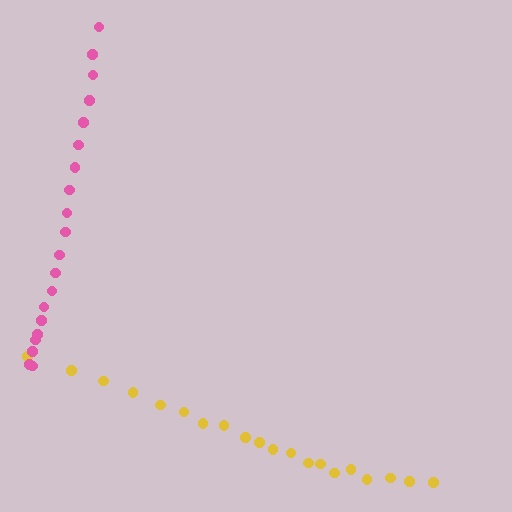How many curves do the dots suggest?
There are 2 distinct paths.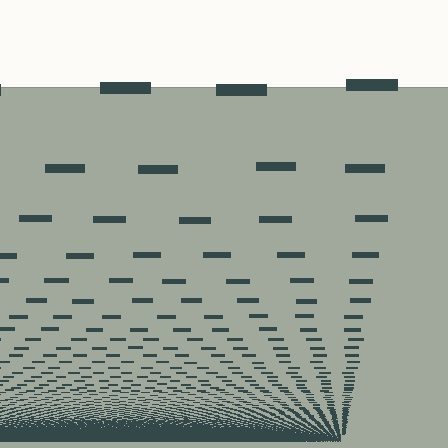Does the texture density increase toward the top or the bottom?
Density increases toward the bottom.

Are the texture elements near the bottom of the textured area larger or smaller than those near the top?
Smaller. The gradient is inverted — elements near the bottom are smaller and denser.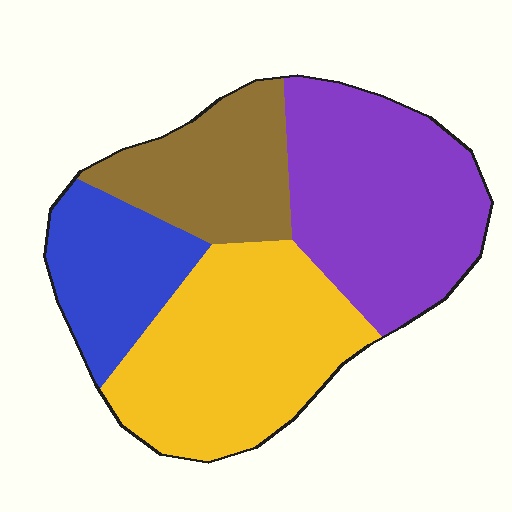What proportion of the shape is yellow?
Yellow takes up between a sixth and a third of the shape.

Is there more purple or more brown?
Purple.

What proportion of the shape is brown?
Brown covers 18% of the shape.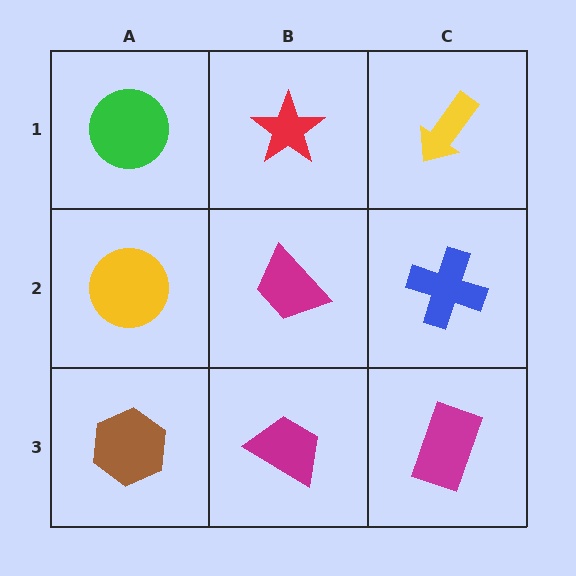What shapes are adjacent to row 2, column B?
A red star (row 1, column B), a magenta trapezoid (row 3, column B), a yellow circle (row 2, column A), a blue cross (row 2, column C).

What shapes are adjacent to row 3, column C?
A blue cross (row 2, column C), a magenta trapezoid (row 3, column B).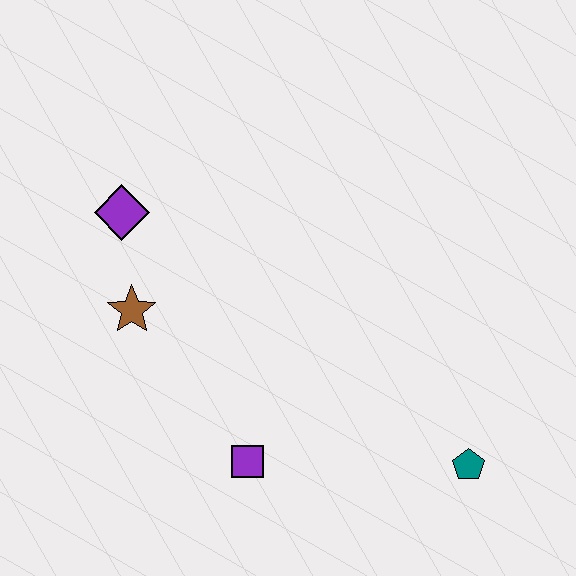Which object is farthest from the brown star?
The teal pentagon is farthest from the brown star.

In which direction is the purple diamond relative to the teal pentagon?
The purple diamond is to the left of the teal pentagon.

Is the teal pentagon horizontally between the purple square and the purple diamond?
No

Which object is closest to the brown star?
The purple diamond is closest to the brown star.